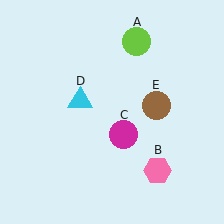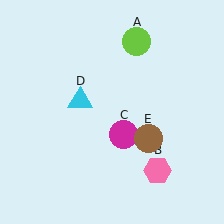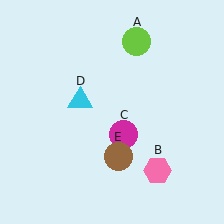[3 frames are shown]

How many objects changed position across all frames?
1 object changed position: brown circle (object E).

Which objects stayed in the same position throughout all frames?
Lime circle (object A) and pink hexagon (object B) and magenta circle (object C) and cyan triangle (object D) remained stationary.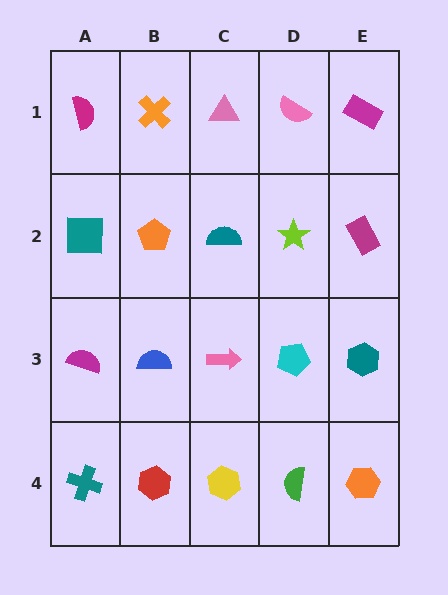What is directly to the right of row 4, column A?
A red hexagon.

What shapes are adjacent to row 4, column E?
A teal hexagon (row 3, column E), a green semicircle (row 4, column D).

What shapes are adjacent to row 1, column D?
A lime star (row 2, column D), a pink triangle (row 1, column C), a magenta rectangle (row 1, column E).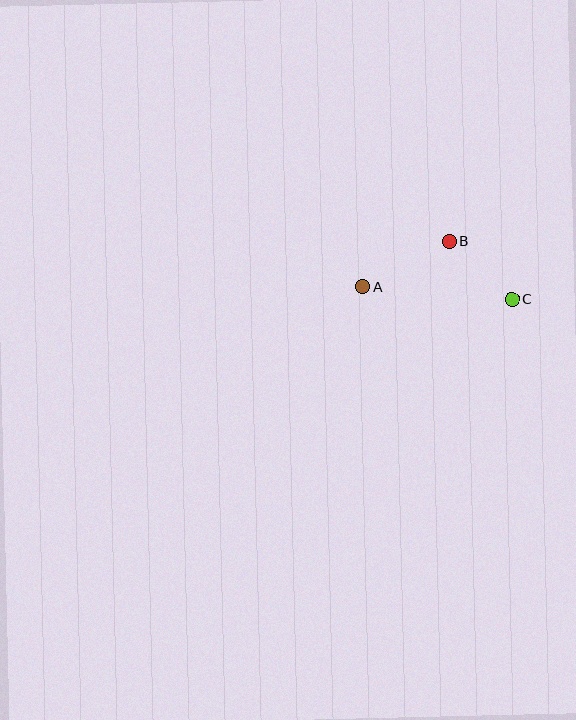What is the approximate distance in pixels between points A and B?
The distance between A and B is approximately 98 pixels.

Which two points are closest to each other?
Points B and C are closest to each other.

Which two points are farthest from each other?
Points A and C are farthest from each other.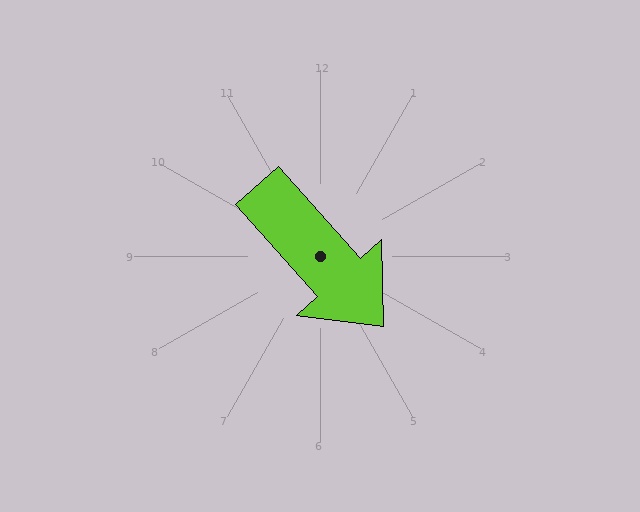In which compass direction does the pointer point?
Southeast.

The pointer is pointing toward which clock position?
Roughly 5 o'clock.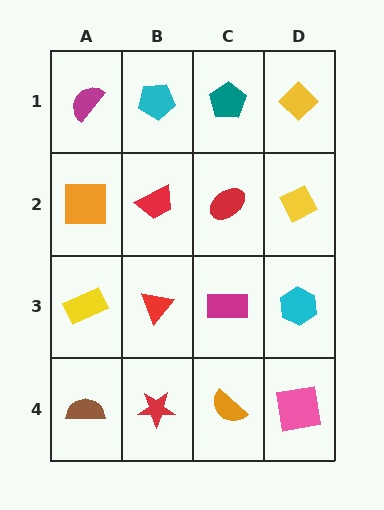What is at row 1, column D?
A yellow diamond.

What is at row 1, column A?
A magenta semicircle.